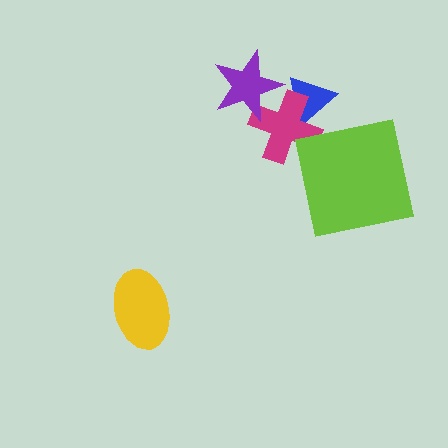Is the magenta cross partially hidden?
Yes, it is partially covered by another shape.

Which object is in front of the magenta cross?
The purple star is in front of the magenta cross.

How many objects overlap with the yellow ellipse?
0 objects overlap with the yellow ellipse.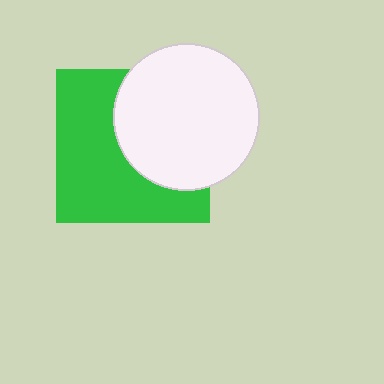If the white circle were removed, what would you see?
You would see the complete green square.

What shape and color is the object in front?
The object in front is a white circle.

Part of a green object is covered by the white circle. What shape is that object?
It is a square.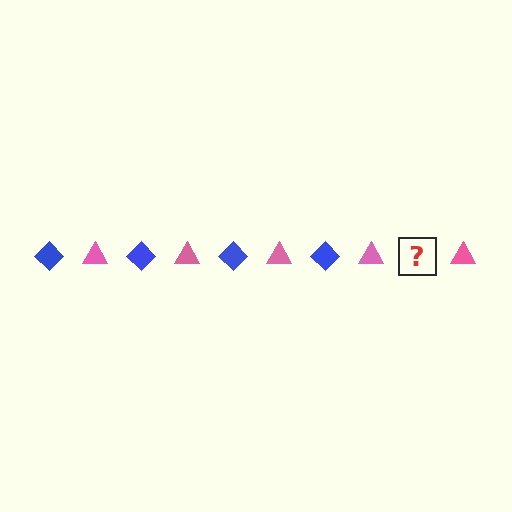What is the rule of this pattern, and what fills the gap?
The rule is that the pattern alternates between blue diamond and pink triangle. The gap should be filled with a blue diamond.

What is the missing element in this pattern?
The missing element is a blue diamond.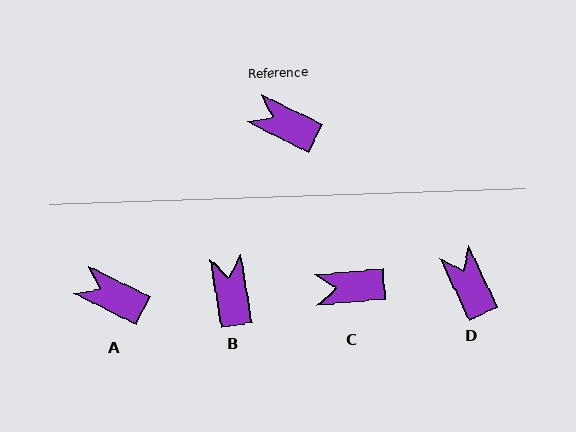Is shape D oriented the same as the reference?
No, it is off by about 38 degrees.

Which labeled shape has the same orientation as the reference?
A.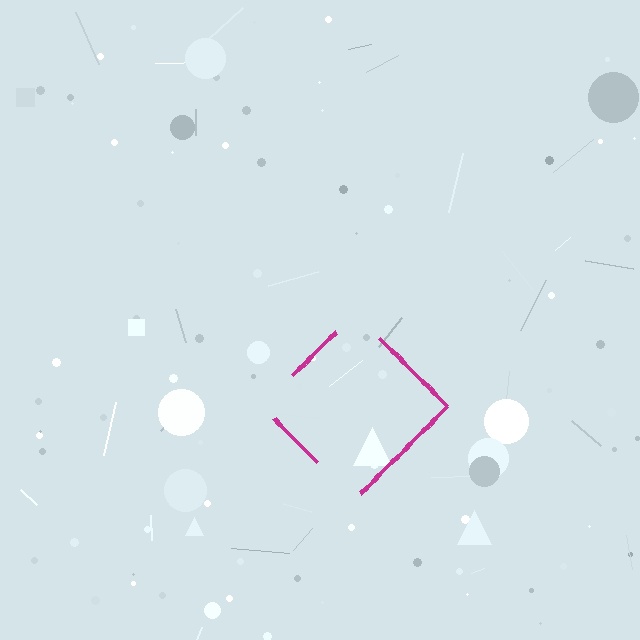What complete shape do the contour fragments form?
The contour fragments form a diamond.